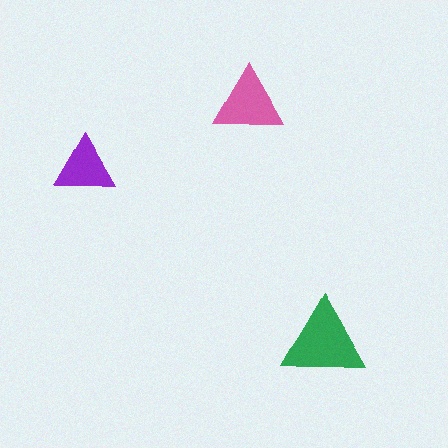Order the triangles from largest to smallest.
the green one, the pink one, the purple one.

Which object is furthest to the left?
The purple triangle is leftmost.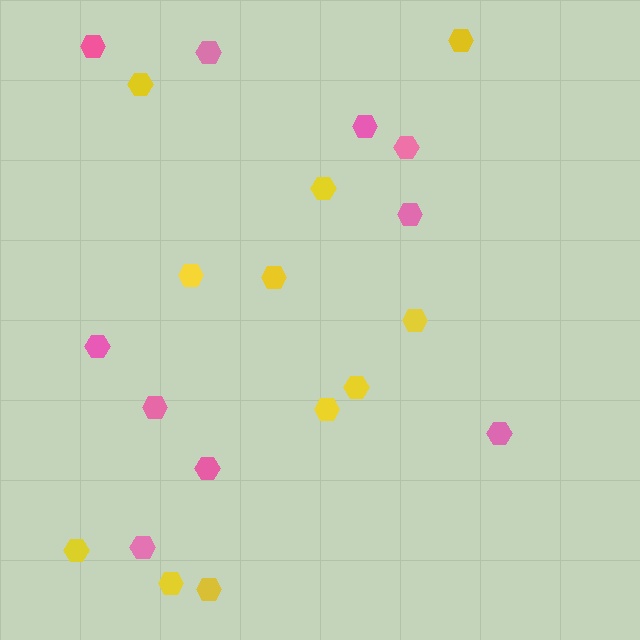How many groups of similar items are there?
There are 2 groups: one group of pink hexagons (10) and one group of yellow hexagons (11).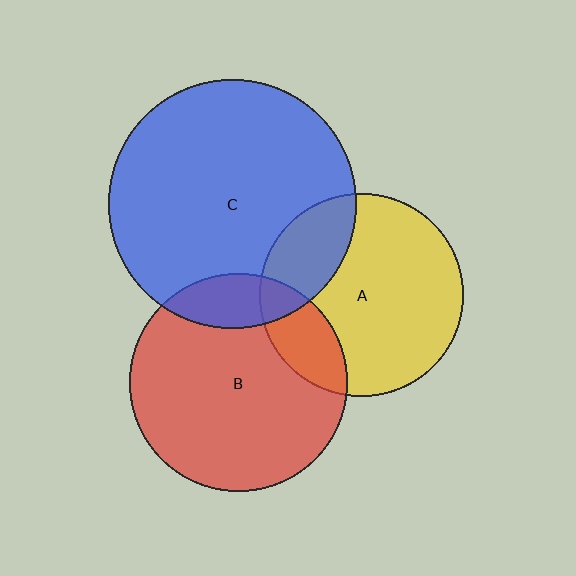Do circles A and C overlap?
Yes.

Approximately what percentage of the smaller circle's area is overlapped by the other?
Approximately 25%.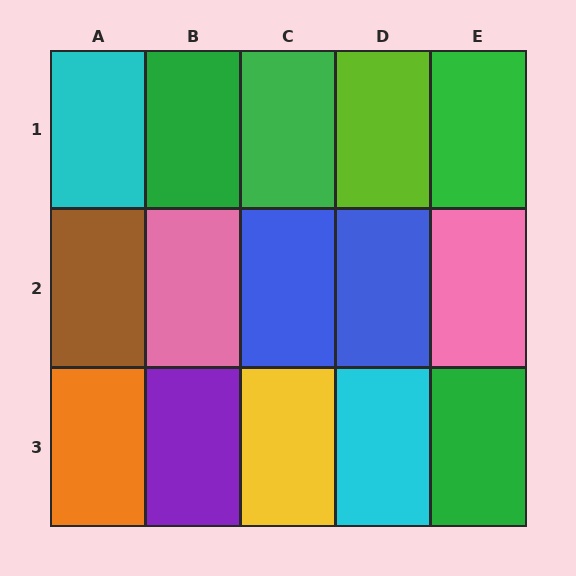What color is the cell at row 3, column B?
Purple.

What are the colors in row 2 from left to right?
Brown, pink, blue, blue, pink.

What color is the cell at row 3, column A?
Orange.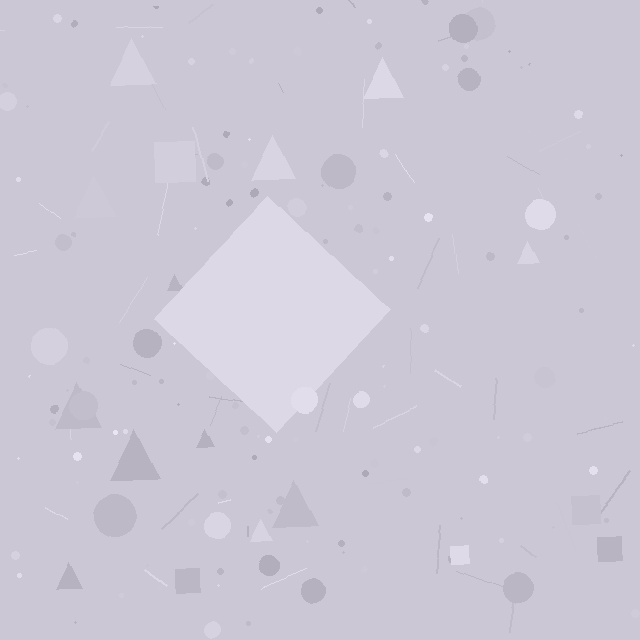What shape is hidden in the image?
A diamond is hidden in the image.